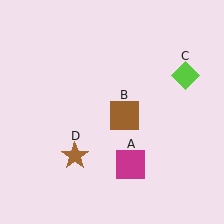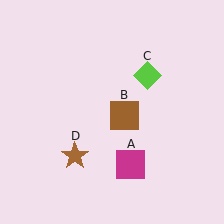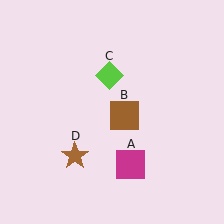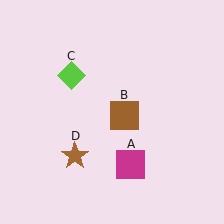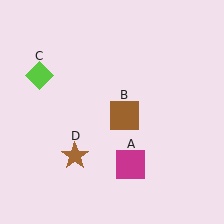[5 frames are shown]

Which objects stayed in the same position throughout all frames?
Magenta square (object A) and brown square (object B) and brown star (object D) remained stationary.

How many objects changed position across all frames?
1 object changed position: lime diamond (object C).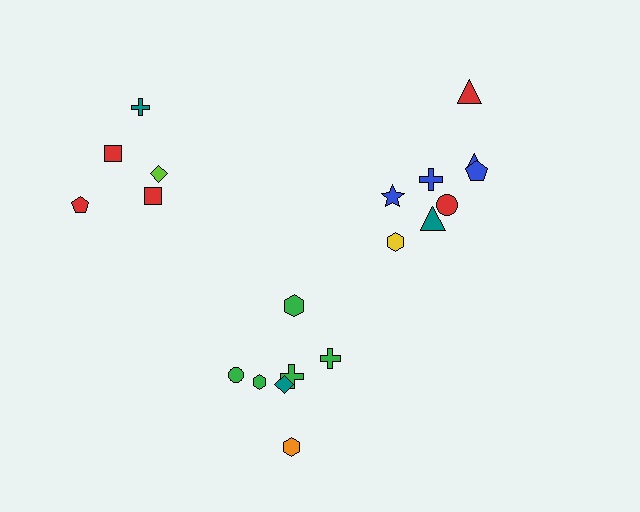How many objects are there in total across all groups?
There are 20 objects.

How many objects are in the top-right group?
There are 8 objects.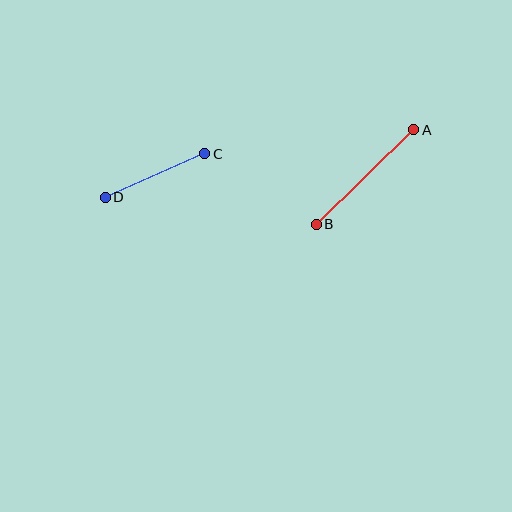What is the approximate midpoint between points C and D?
The midpoint is at approximately (155, 176) pixels.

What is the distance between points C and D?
The distance is approximately 109 pixels.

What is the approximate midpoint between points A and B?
The midpoint is at approximately (365, 177) pixels.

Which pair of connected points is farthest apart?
Points A and B are farthest apart.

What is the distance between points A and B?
The distance is approximately 136 pixels.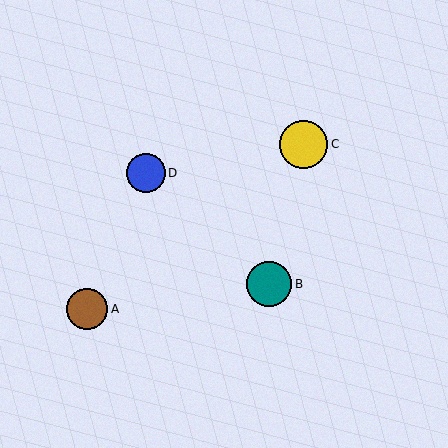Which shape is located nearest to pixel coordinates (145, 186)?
The blue circle (labeled D) at (146, 173) is nearest to that location.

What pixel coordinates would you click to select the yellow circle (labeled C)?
Click at (304, 144) to select the yellow circle C.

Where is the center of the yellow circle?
The center of the yellow circle is at (304, 144).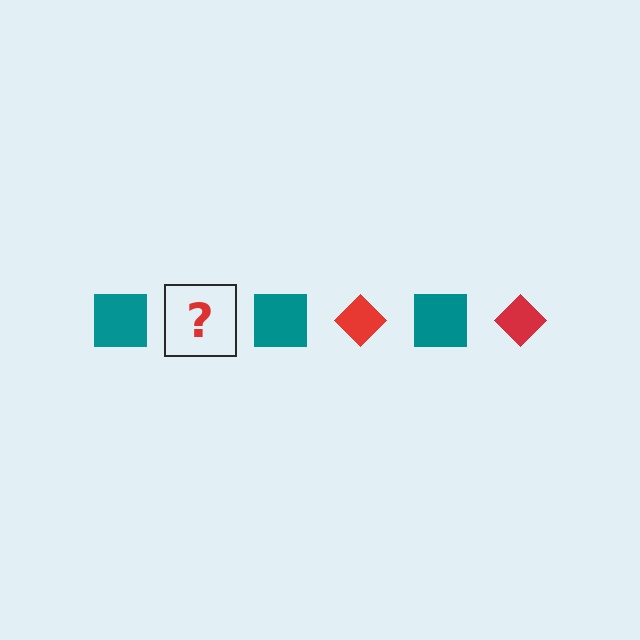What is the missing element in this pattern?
The missing element is a red diamond.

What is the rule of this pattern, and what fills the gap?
The rule is that the pattern alternates between teal square and red diamond. The gap should be filled with a red diamond.